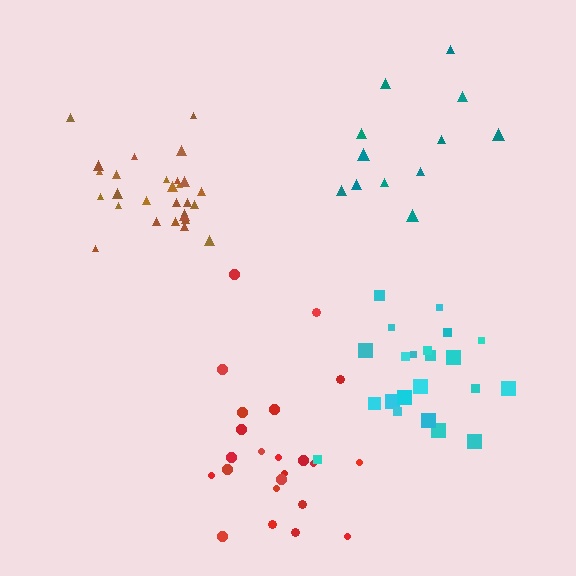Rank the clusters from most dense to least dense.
brown, cyan, red, teal.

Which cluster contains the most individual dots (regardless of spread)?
Brown (28).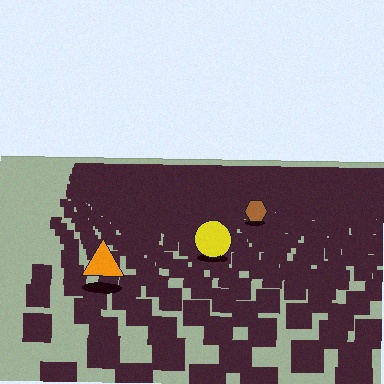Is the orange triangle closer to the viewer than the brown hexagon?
Yes. The orange triangle is closer — you can tell from the texture gradient: the ground texture is coarser near it.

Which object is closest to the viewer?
The orange triangle is closest. The texture marks near it are larger and more spread out.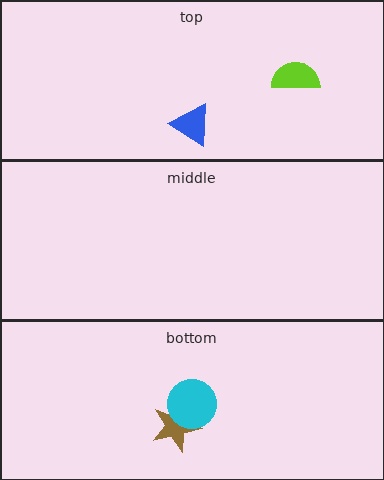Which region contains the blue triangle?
The top region.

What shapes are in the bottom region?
The brown star, the cyan circle.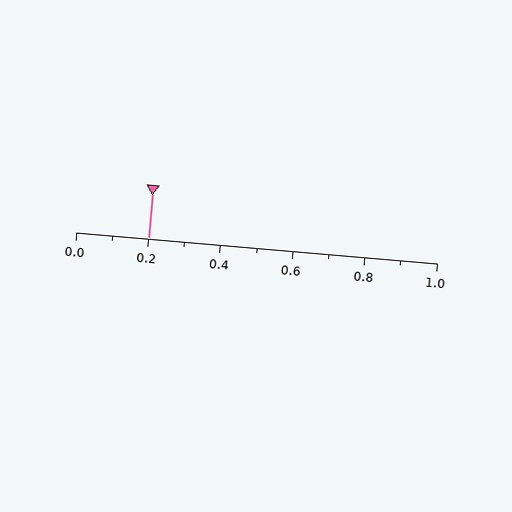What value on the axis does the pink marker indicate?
The marker indicates approximately 0.2.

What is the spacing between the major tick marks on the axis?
The major ticks are spaced 0.2 apart.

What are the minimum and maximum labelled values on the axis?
The axis runs from 0.0 to 1.0.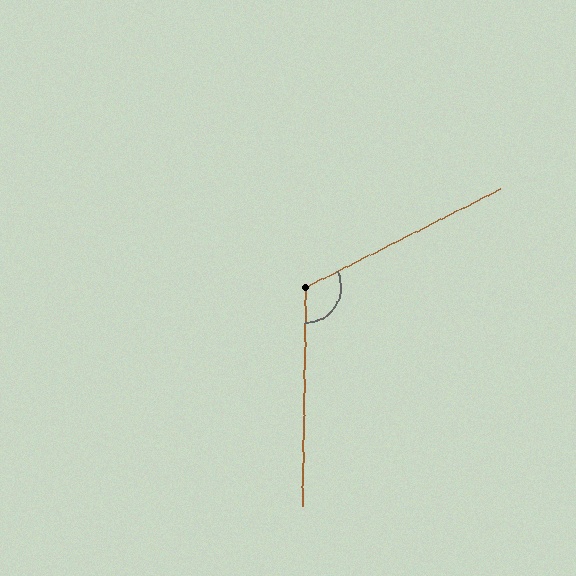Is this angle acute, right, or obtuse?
It is obtuse.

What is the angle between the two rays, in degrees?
Approximately 118 degrees.